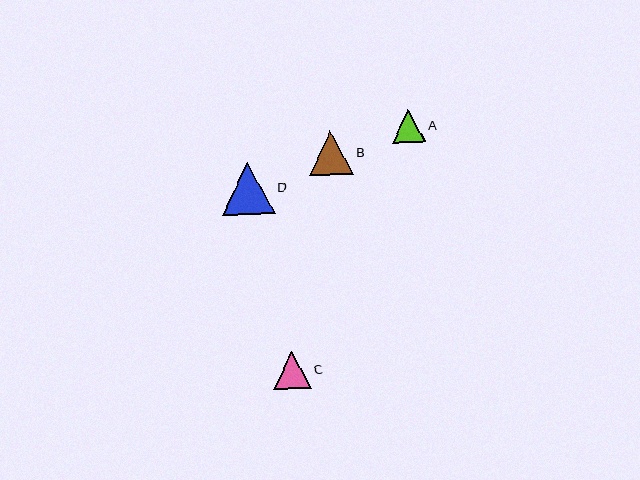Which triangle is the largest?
Triangle D is the largest with a size of approximately 52 pixels.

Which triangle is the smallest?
Triangle A is the smallest with a size of approximately 33 pixels.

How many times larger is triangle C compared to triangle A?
Triangle C is approximately 1.1 times the size of triangle A.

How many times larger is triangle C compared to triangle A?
Triangle C is approximately 1.1 times the size of triangle A.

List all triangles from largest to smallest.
From largest to smallest: D, B, C, A.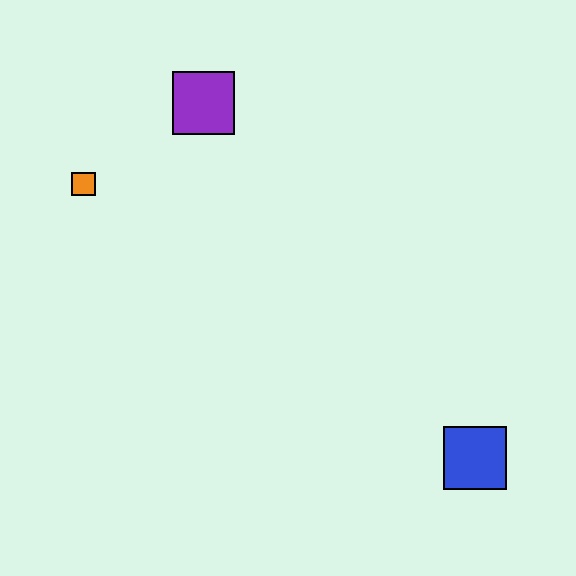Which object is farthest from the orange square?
The blue square is farthest from the orange square.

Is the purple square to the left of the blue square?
Yes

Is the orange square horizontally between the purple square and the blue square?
No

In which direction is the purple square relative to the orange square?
The purple square is to the right of the orange square.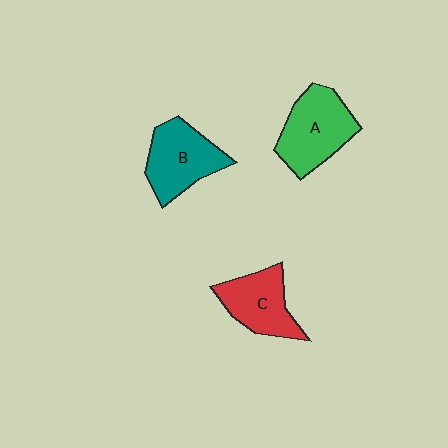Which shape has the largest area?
Shape A (green).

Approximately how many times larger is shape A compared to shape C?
Approximately 1.2 times.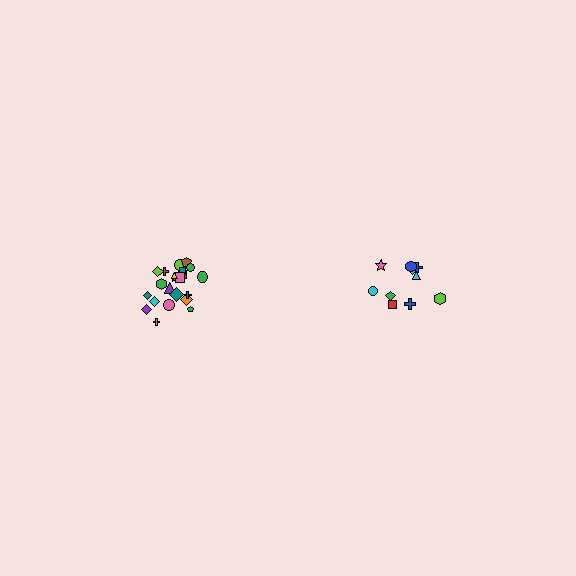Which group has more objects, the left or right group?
The left group.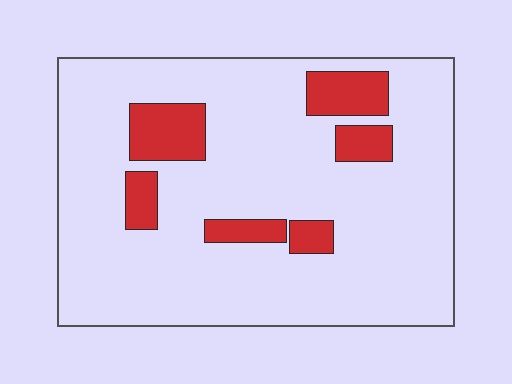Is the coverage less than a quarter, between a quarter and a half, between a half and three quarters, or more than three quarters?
Less than a quarter.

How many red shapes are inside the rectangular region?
6.